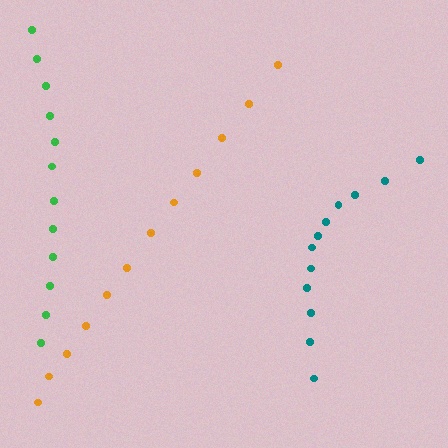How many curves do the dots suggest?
There are 3 distinct paths.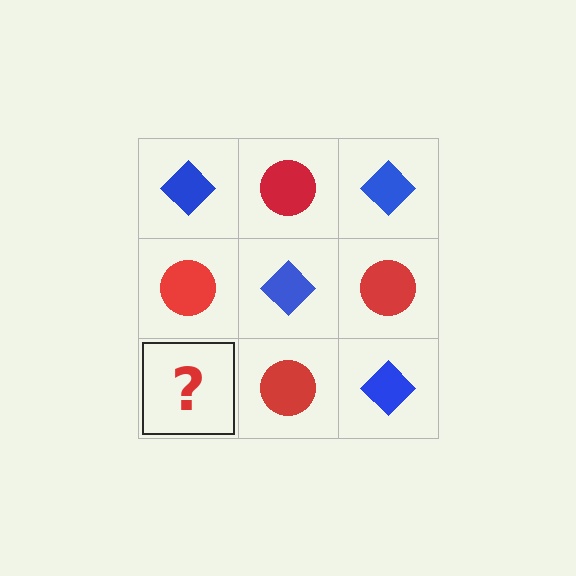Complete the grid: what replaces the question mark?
The question mark should be replaced with a blue diamond.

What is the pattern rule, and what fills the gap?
The rule is that it alternates blue diamond and red circle in a checkerboard pattern. The gap should be filled with a blue diamond.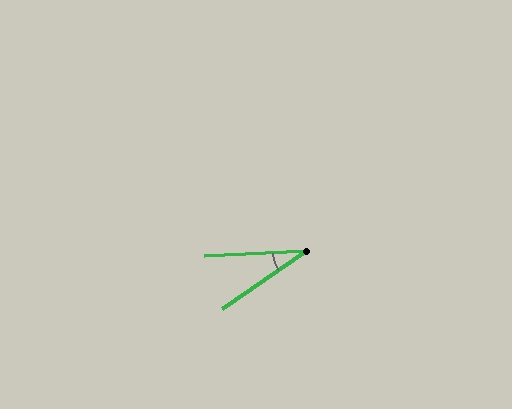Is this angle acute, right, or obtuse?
It is acute.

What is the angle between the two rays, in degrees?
Approximately 32 degrees.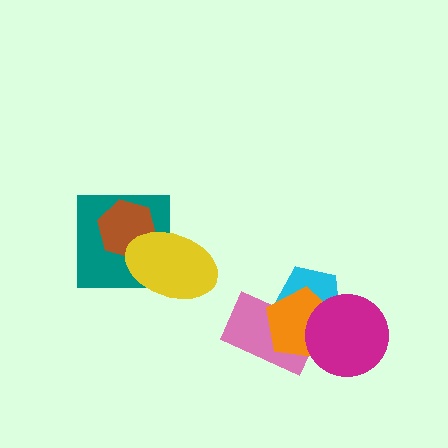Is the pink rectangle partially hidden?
Yes, it is partially covered by another shape.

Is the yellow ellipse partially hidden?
No, no other shape covers it.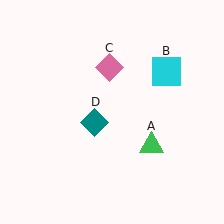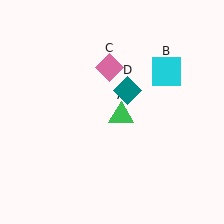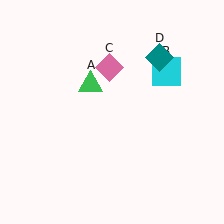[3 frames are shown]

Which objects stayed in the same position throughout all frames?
Cyan square (object B) and pink diamond (object C) remained stationary.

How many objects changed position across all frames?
2 objects changed position: green triangle (object A), teal diamond (object D).